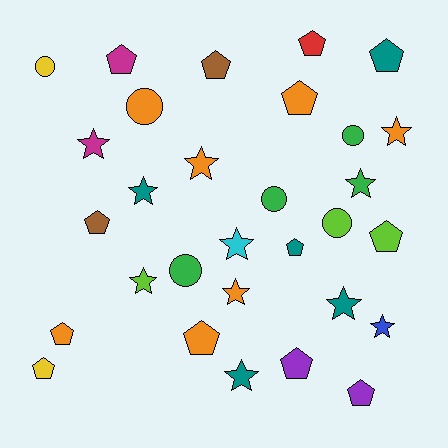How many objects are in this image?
There are 30 objects.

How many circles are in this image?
There are 6 circles.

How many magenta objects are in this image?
There are 2 magenta objects.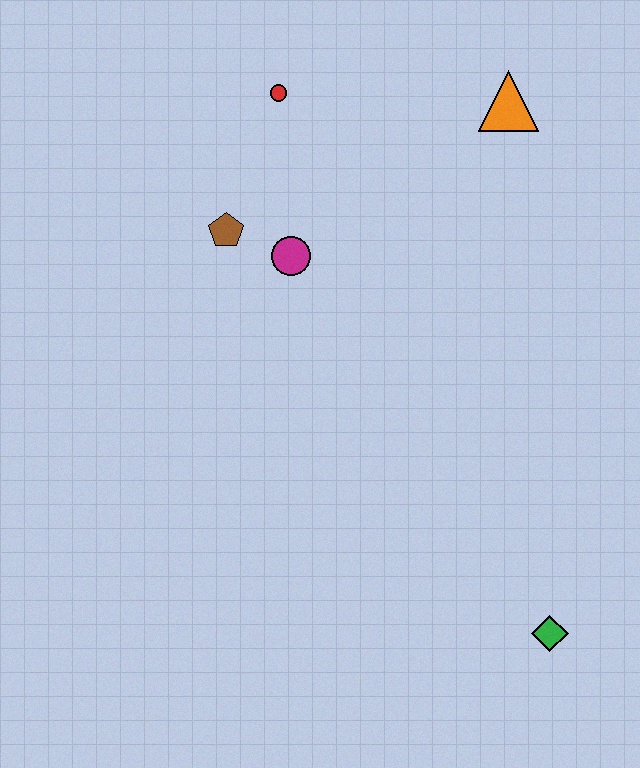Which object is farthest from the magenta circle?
The green diamond is farthest from the magenta circle.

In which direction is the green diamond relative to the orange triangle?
The green diamond is below the orange triangle.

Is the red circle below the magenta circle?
No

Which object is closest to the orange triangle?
The red circle is closest to the orange triangle.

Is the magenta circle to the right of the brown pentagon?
Yes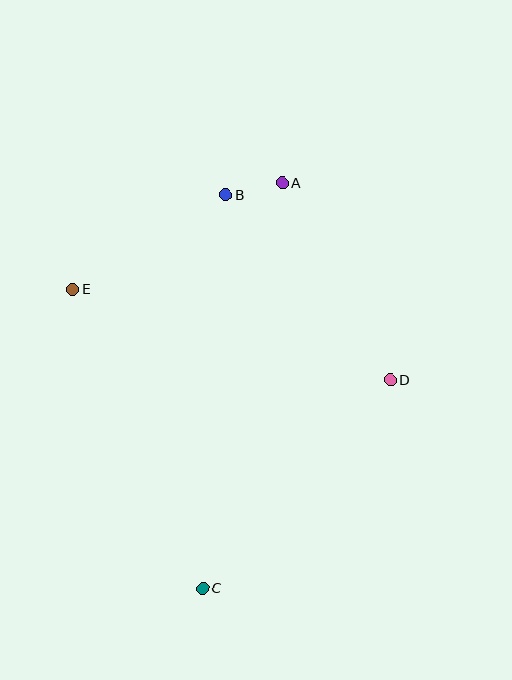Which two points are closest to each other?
Points A and B are closest to each other.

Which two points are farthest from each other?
Points A and C are farthest from each other.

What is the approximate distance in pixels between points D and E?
The distance between D and E is approximately 331 pixels.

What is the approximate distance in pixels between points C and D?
The distance between C and D is approximately 281 pixels.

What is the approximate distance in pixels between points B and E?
The distance between B and E is approximately 180 pixels.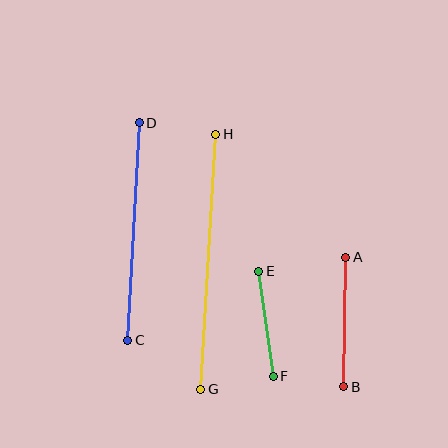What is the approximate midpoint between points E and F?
The midpoint is at approximately (266, 324) pixels.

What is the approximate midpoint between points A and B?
The midpoint is at approximately (345, 322) pixels.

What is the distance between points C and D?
The distance is approximately 218 pixels.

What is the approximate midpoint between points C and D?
The midpoint is at approximately (134, 232) pixels.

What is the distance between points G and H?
The distance is approximately 256 pixels.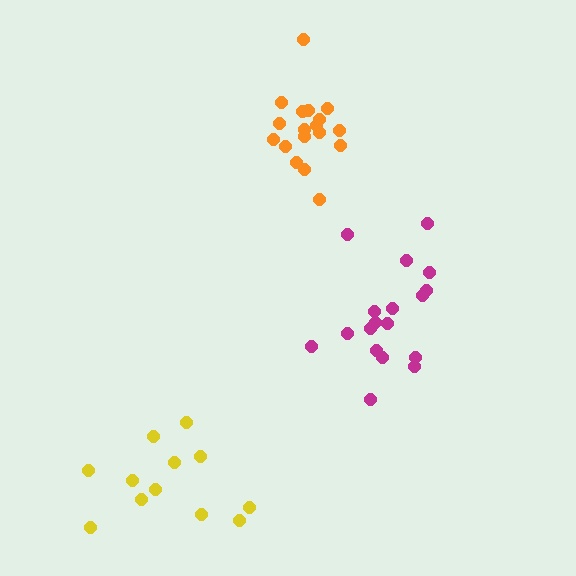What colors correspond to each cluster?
The clusters are colored: orange, yellow, magenta.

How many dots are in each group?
Group 1: 18 dots, Group 2: 12 dots, Group 3: 18 dots (48 total).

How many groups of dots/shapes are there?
There are 3 groups.